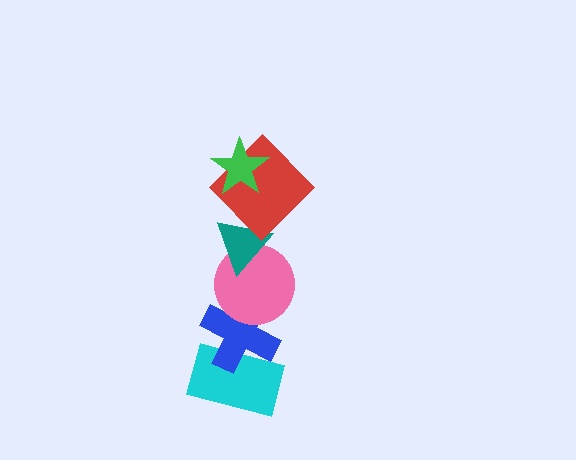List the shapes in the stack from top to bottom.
From top to bottom: the green star, the red diamond, the teal triangle, the pink circle, the blue cross, the cyan rectangle.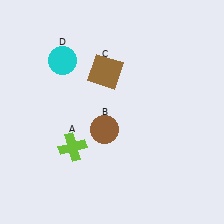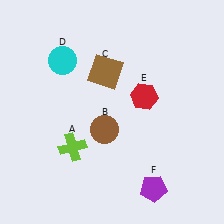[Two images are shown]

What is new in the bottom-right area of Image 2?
A purple pentagon (F) was added in the bottom-right area of Image 2.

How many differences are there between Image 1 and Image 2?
There are 2 differences between the two images.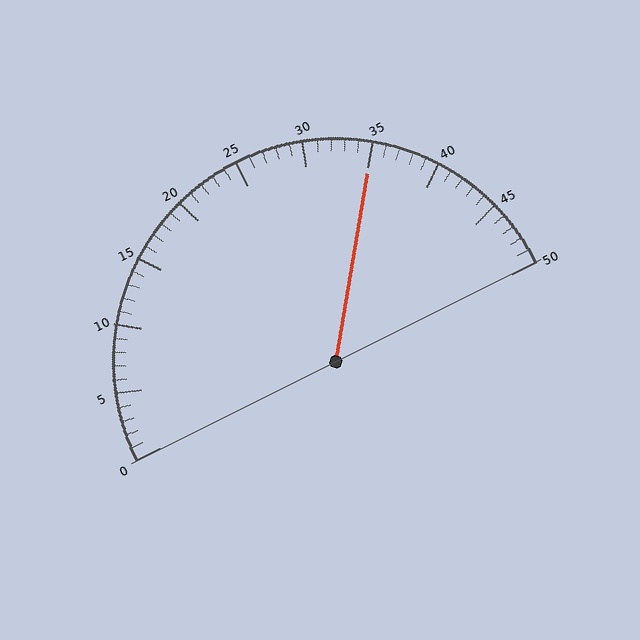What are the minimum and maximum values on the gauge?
The gauge ranges from 0 to 50.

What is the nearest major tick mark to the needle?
The nearest major tick mark is 35.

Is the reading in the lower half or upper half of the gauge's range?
The reading is in the upper half of the range (0 to 50).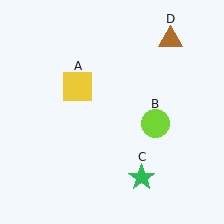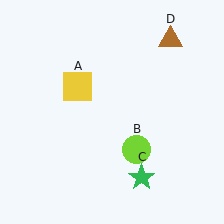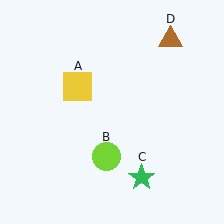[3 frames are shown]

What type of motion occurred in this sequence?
The lime circle (object B) rotated clockwise around the center of the scene.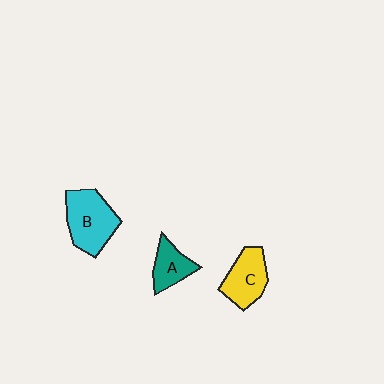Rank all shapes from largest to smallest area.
From largest to smallest: B (cyan), C (yellow), A (teal).